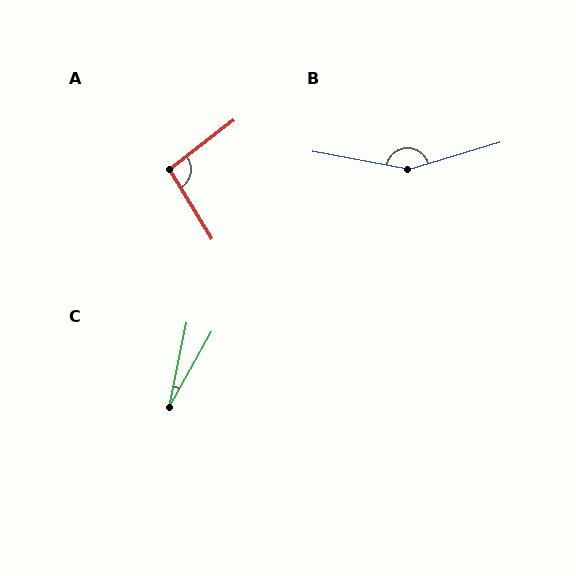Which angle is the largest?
B, at approximately 153 degrees.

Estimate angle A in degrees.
Approximately 96 degrees.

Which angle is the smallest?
C, at approximately 18 degrees.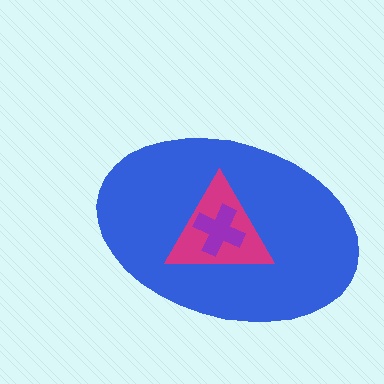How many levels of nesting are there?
3.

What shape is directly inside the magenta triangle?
The purple cross.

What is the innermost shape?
The purple cross.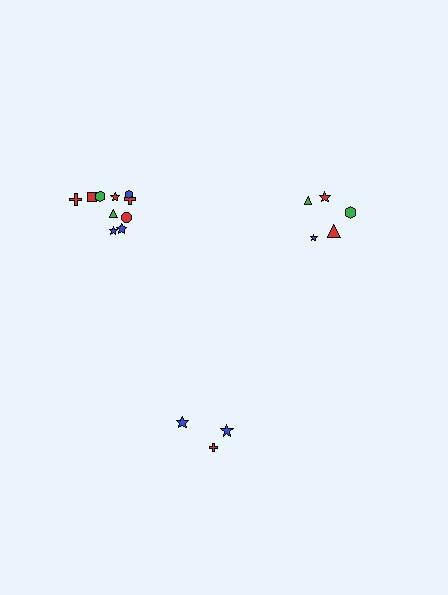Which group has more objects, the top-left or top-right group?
The top-left group.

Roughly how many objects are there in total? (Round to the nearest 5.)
Roughly 20 objects in total.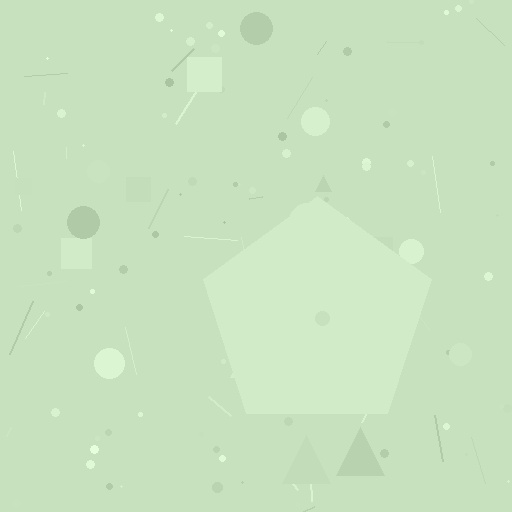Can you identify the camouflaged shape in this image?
The camouflaged shape is a pentagon.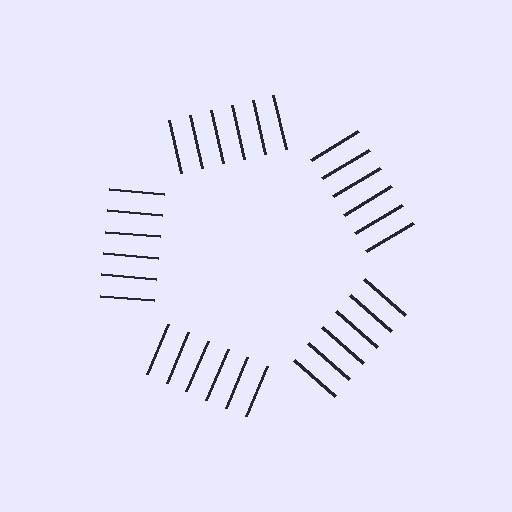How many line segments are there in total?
30 — 6 along each of the 5 edges.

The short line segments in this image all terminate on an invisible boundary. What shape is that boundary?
An illusory pentagon — the line segments terminate on its edges but no continuous stroke is drawn.